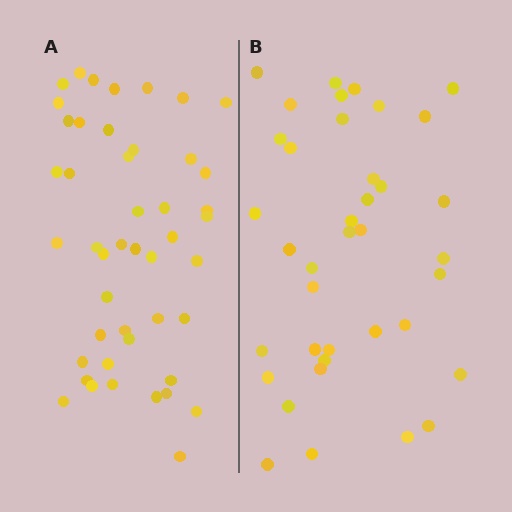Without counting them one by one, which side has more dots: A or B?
Region A (the left region) has more dots.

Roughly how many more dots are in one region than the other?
Region A has roughly 8 or so more dots than region B.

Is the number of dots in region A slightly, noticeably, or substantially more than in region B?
Region A has only slightly more — the two regions are fairly close. The ratio is roughly 1.2 to 1.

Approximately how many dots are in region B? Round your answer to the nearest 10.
About 40 dots. (The exact count is 38, which rounds to 40.)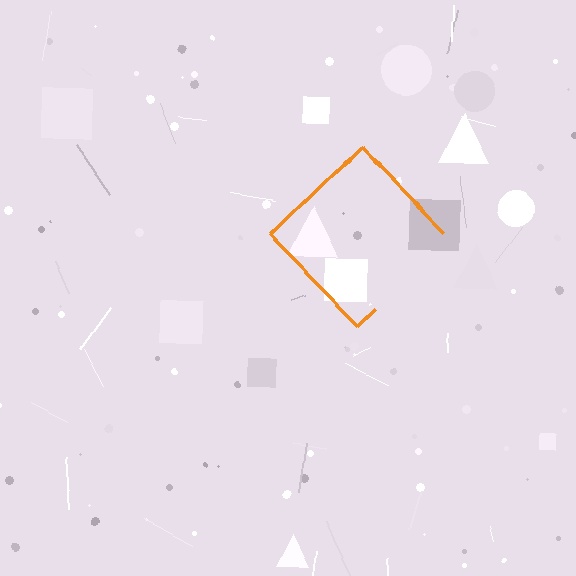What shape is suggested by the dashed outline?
The dashed outline suggests a diamond.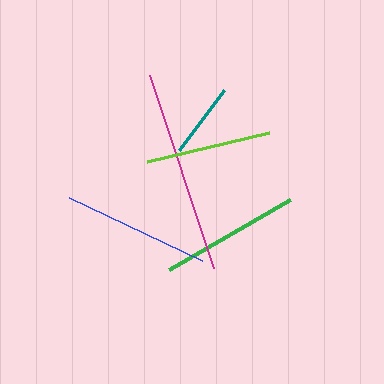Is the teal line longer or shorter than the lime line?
The lime line is longer than the teal line.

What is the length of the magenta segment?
The magenta segment is approximately 204 pixels long.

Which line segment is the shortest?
The teal line is the shortest at approximately 74 pixels.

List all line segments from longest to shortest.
From longest to shortest: magenta, blue, green, lime, teal.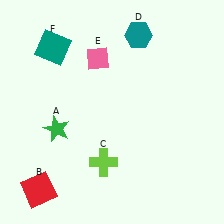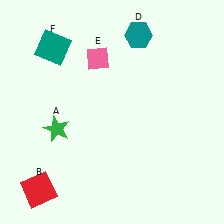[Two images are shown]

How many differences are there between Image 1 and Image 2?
There is 1 difference between the two images.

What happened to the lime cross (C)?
The lime cross (C) was removed in Image 2. It was in the bottom-left area of Image 1.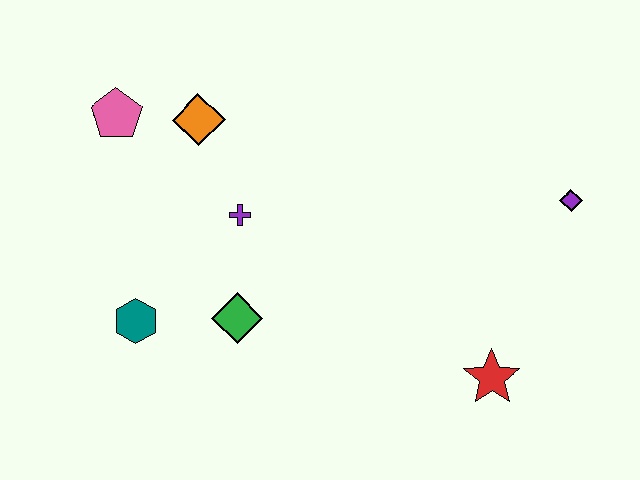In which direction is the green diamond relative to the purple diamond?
The green diamond is to the left of the purple diamond.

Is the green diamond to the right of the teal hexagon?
Yes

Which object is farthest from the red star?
The pink pentagon is farthest from the red star.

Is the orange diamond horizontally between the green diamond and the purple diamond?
No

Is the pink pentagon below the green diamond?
No